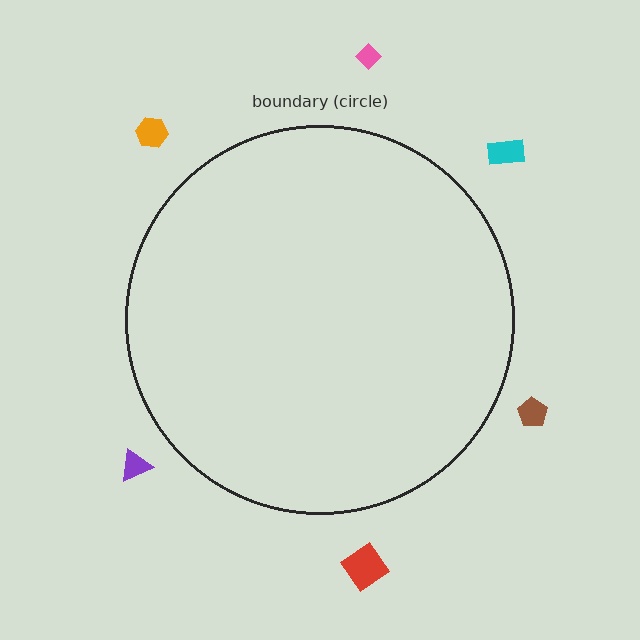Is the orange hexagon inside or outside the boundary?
Outside.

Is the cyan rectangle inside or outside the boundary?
Outside.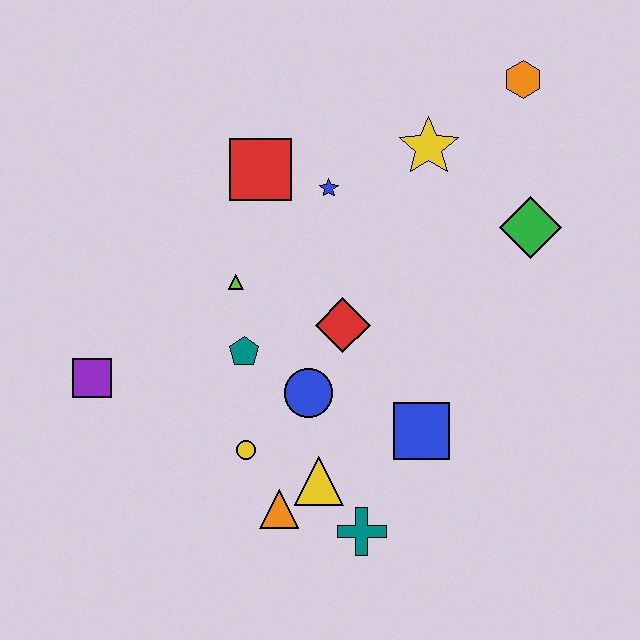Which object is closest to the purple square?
The teal pentagon is closest to the purple square.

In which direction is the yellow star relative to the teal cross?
The yellow star is above the teal cross.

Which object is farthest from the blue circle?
The orange hexagon is farthest from the blue circle.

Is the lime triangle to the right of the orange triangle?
No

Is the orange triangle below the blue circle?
Yes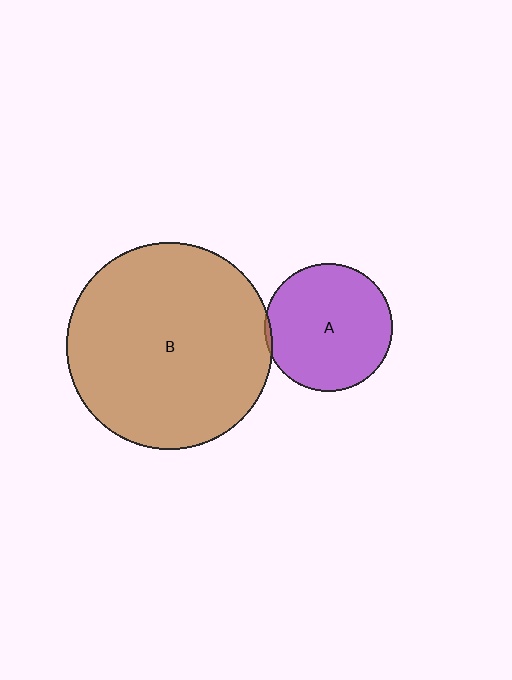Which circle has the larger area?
Circle B (brown).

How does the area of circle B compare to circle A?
Approximately 2.6 times.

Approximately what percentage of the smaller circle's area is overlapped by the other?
Approximately 5%.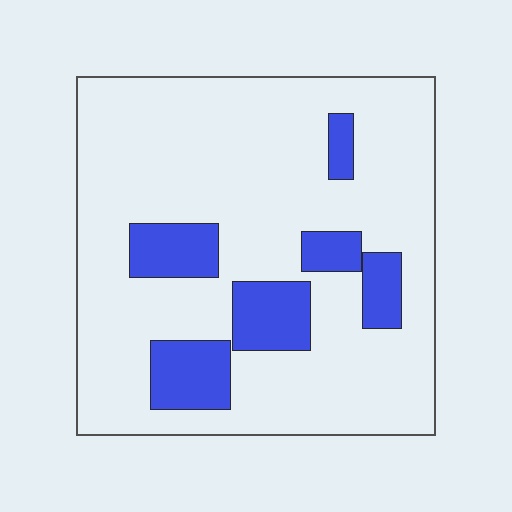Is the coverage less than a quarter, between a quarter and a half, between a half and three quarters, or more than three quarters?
Less than a quarter.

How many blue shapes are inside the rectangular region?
6.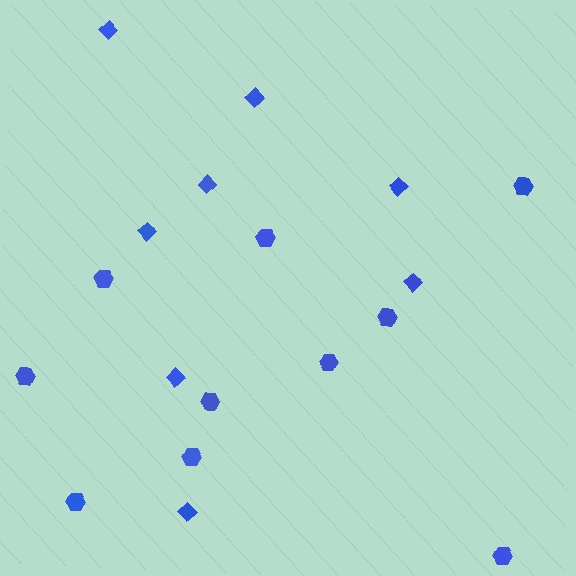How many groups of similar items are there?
There are 2 groups: one group of diamonds (8) and one group of hexagons (10).